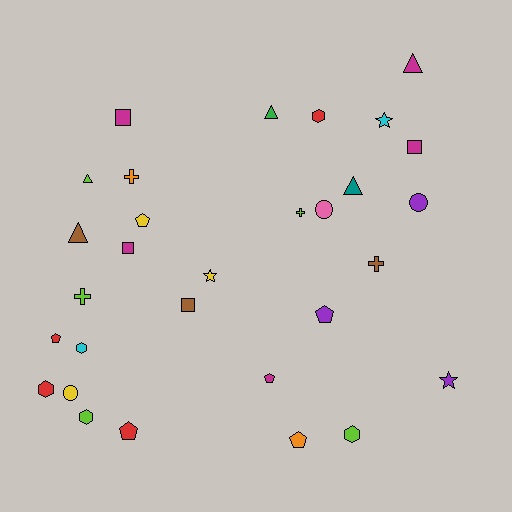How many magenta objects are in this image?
There are 5 magenta objects.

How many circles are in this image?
There are 3 circles.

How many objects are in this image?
There are 30 objects.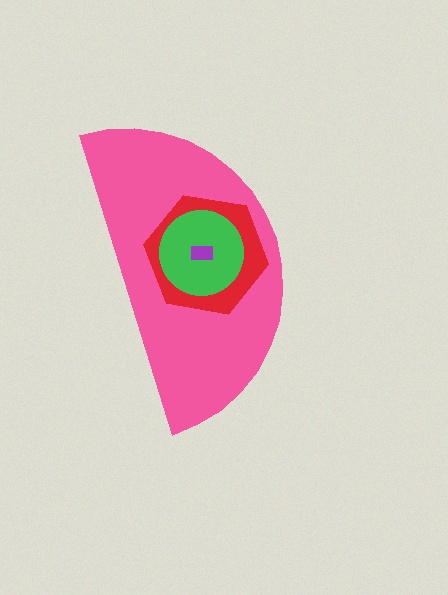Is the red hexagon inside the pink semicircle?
Yes.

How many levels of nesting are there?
4.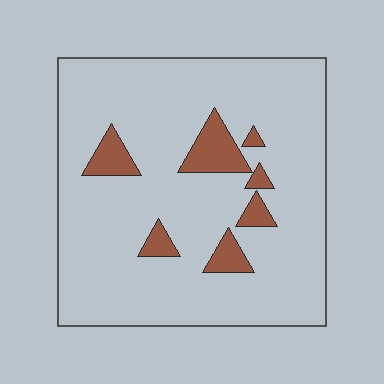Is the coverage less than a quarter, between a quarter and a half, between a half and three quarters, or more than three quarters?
Less than a quarter.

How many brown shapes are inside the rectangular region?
7.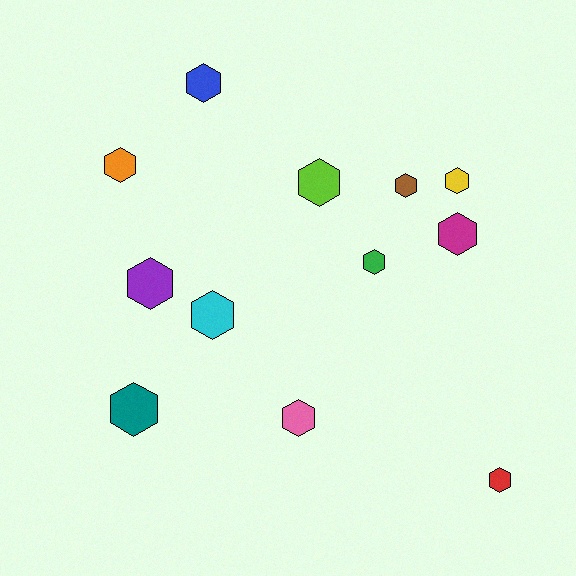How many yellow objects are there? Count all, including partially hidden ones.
There is 1 yellow object.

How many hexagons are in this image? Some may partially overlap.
There are 12 hexagons.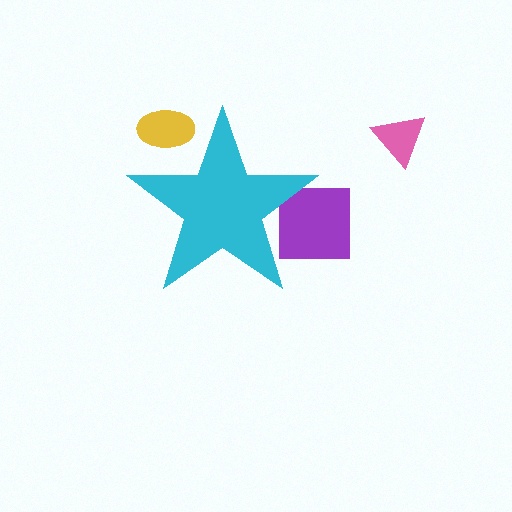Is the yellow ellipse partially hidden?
Yes, the yellow ellipse is partially hidden behind the cyan star.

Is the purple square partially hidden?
Yes, the purple square is partially hidden behind the cyan star.